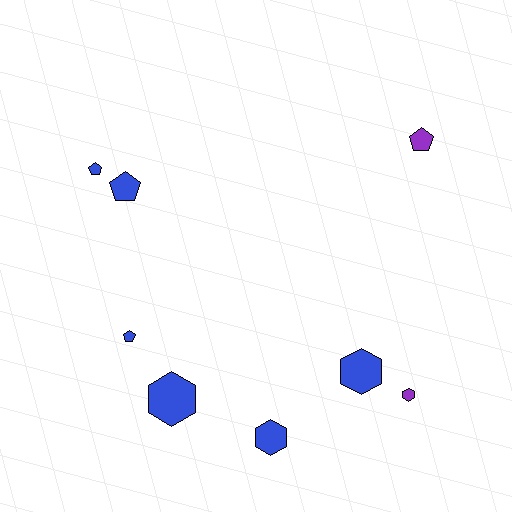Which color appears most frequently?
Blue, with 6 objects.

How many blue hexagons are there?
There are 3 blue hexagons.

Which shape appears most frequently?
Hexagon, with 4 objects.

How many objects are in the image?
There are 8 objects.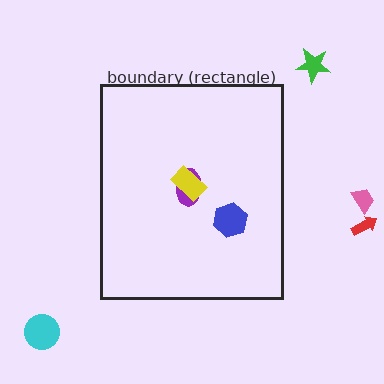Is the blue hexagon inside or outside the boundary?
Inside.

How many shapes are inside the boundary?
3 inside, 4 outside.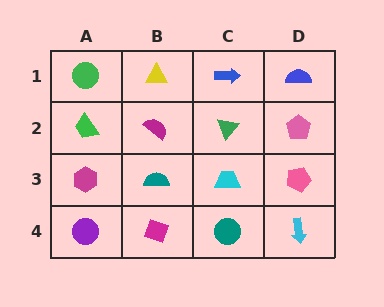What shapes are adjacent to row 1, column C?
A green triangle (row 2, column C), a yellow triangle (row 1, column B), a blue semicircle (row 1, column D).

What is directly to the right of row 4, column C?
A cyan arrow.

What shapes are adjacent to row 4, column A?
A magenta hexagon (row 3, column A), a magenta diamond (row 4, column B).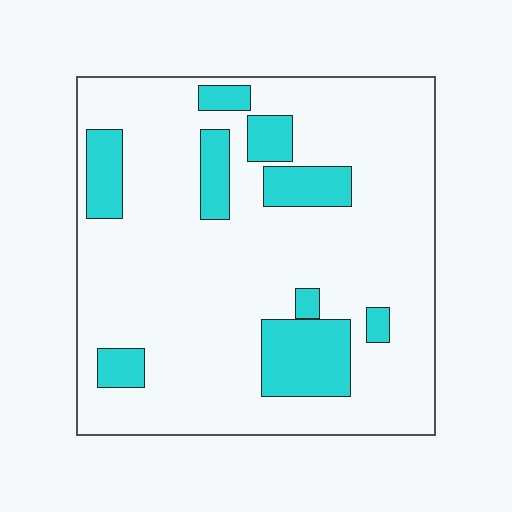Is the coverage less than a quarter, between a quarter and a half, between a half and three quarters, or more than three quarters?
Less than a quarter.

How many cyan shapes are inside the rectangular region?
9.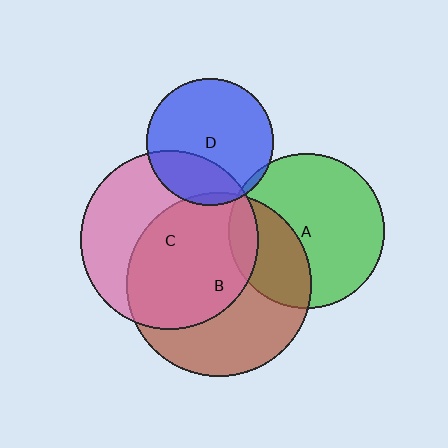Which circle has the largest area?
Circle B (brown).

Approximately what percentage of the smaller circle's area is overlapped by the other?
Approximately 55%.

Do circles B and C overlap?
Yes.